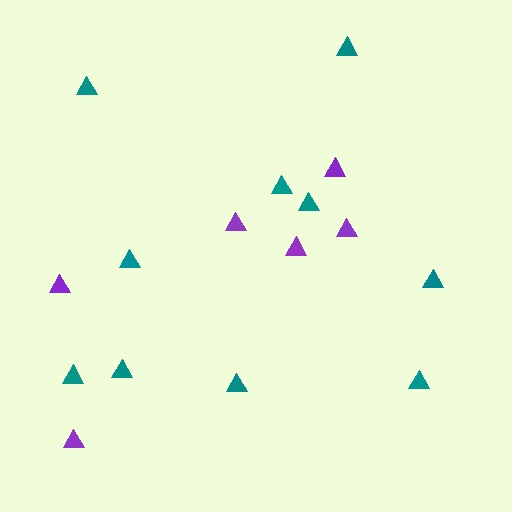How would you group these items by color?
There are 2 groups: one group of teal triangles (10) and one group of purple triangles (6).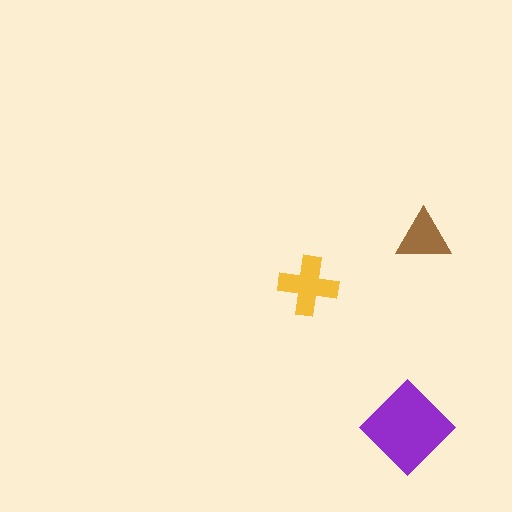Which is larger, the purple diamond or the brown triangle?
The purple diamond.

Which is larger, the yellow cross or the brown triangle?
The yellow cross.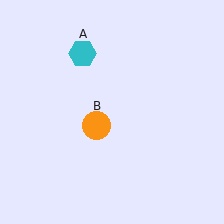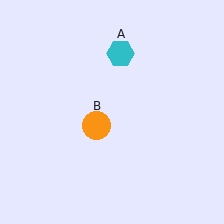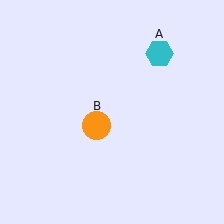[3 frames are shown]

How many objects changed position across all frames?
1 object changed position: cyan hexagon (object A).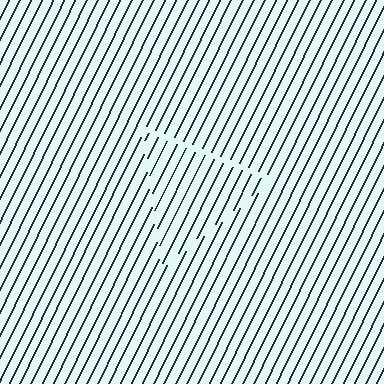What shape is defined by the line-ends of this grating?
An illusory triangle. The interior of the shape contains the same grating, shifted by half a period — the contour is defined by the phase discontinuity where line-ends from the inner and outer gratings abut.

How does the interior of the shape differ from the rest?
The interior of the shape contains the same grating, shifted by half a period — the contour is defined by the phase discontinuity where line-ends from the inner and outer gratings abut.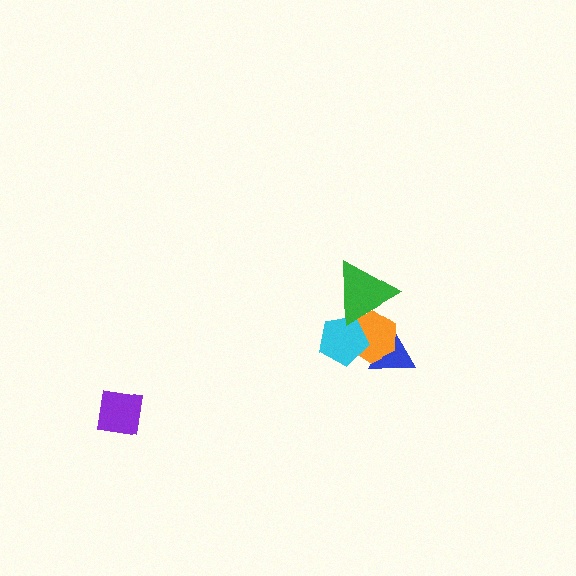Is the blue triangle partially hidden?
Yes, it is partially covered by another shape.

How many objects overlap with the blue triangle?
1 object overlaps with the blue triangle.